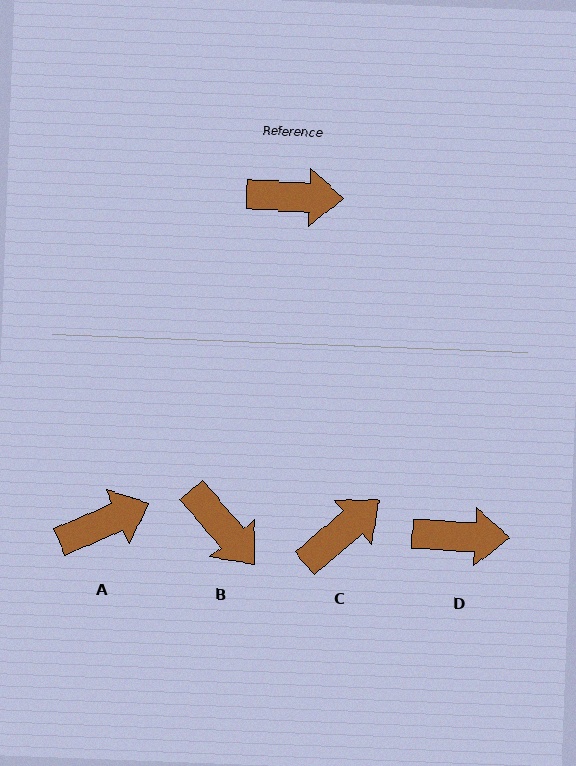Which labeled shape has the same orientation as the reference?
D.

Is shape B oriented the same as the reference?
No, it is off by about 47 degrees.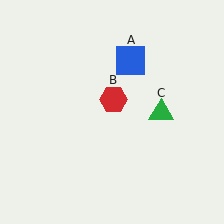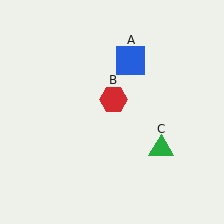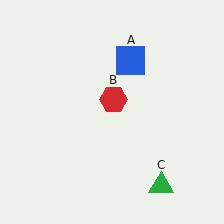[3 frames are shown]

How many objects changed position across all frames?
1 object changed position: green triangle (object C).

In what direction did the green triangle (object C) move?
The green triangle (object C) moved down.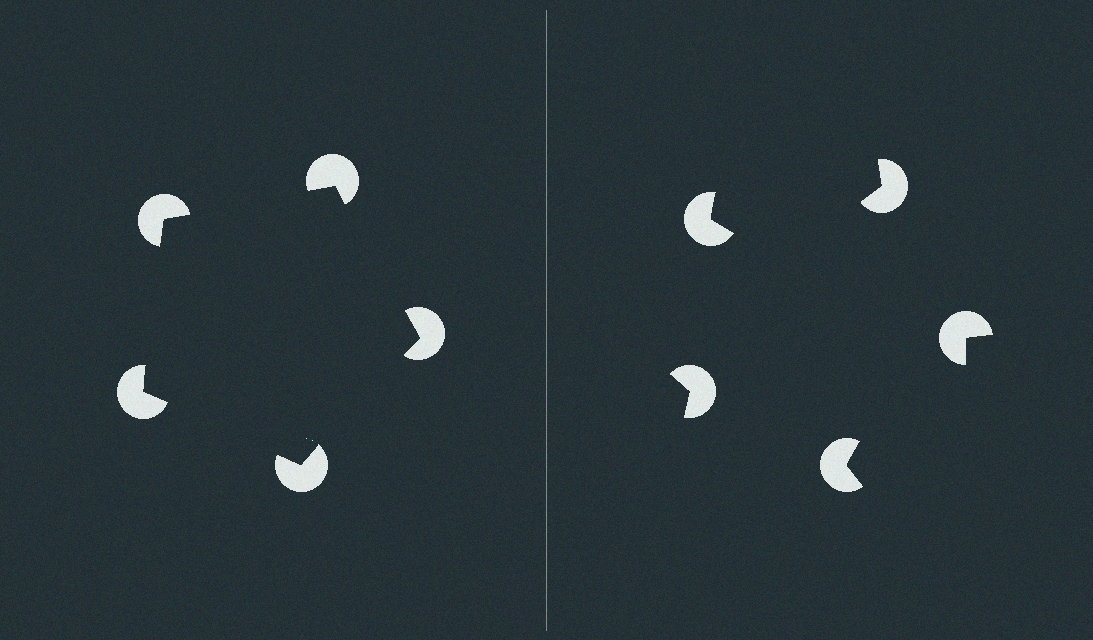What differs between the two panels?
The pac-man discs are positioned identically on both sides; only the wedge orientations differ. On the left they align to a pentagon; on the right they are misaligned.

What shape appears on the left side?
An illusory pentagon.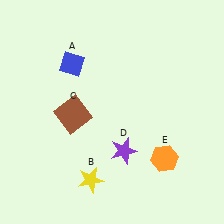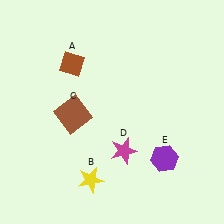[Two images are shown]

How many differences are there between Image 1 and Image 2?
There are 3 differences between the two images.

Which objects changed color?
A changed from blue to brown. D changed from purple to magenta. E changed from orange to purple.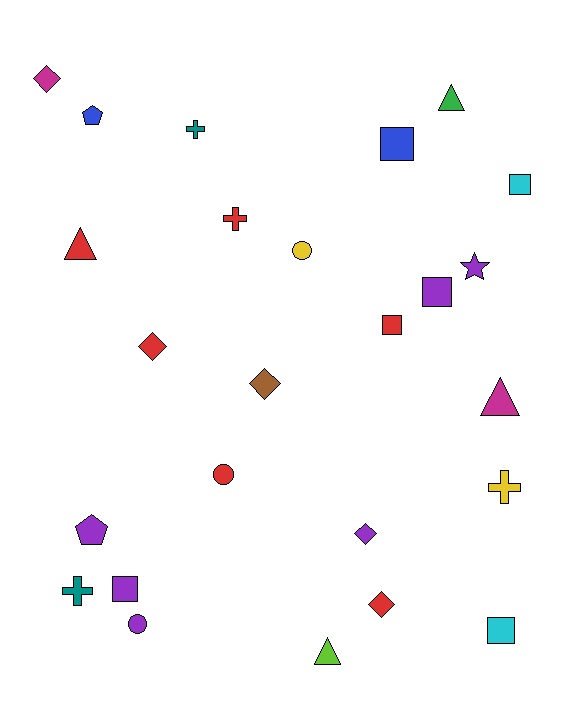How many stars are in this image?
There is 1 star.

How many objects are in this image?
There are 25 objects.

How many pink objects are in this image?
There are no pink objects.